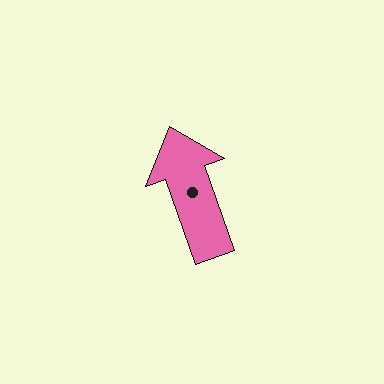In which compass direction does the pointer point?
North.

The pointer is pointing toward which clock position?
Roughly 11 o'clock.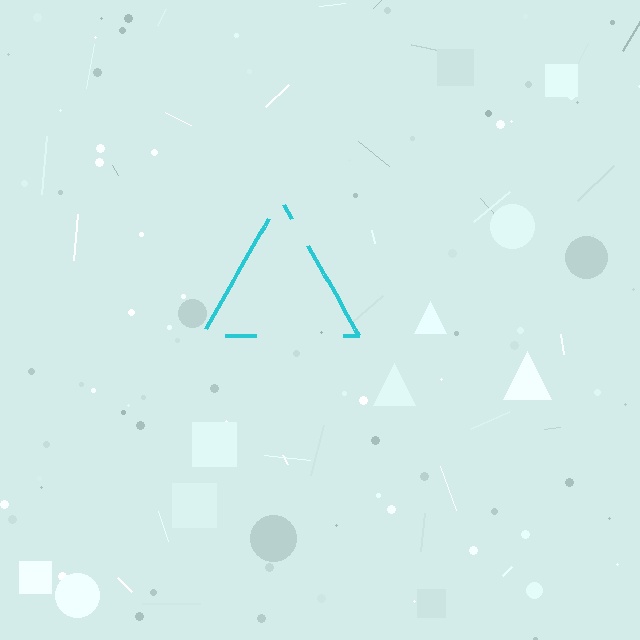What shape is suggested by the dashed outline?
The dashed outline suggests a triangle.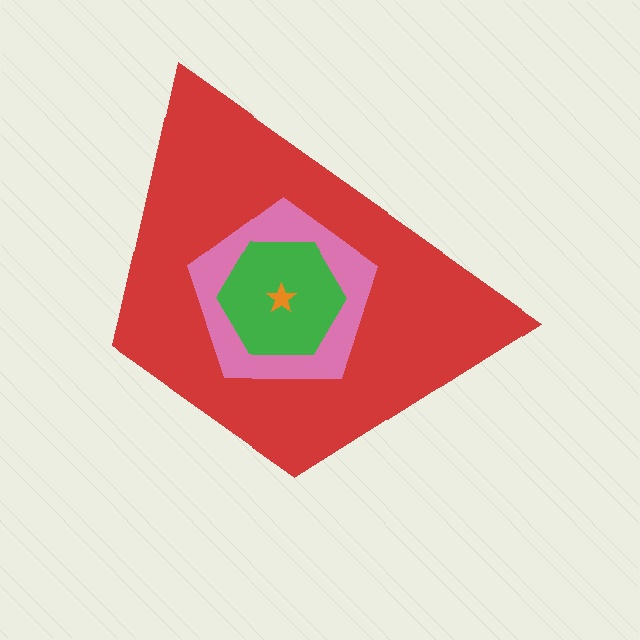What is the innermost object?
The orange star.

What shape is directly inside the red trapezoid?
The pink pentagon.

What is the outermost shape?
The red trapezoid.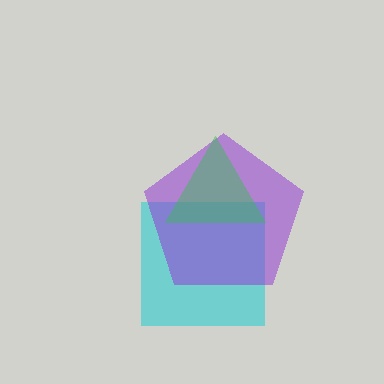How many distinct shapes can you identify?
There are 3 distinct shapes: a cyan square, a purple pentagon, a green triangle.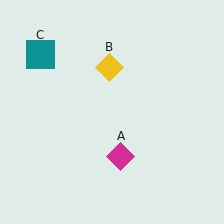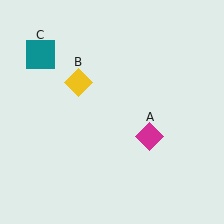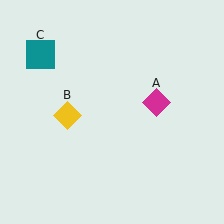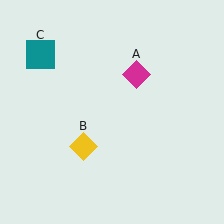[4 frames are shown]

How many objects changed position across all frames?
2 objects changed position: magenta diamond (object A), yellow diamond (object B).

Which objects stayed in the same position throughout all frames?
Teal square (object C) remained stationary.